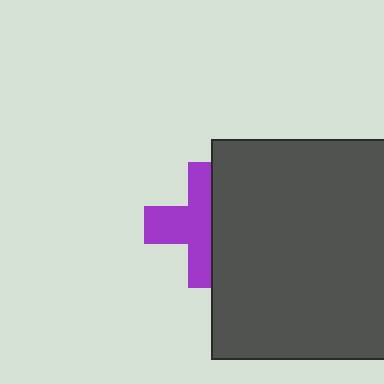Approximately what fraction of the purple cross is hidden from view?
Roughly 44% of the purple cross is hidden behind the dark gray rectangle.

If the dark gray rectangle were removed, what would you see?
You would see the complete purple cross.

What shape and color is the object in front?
The object in front is a dark gray rectangle.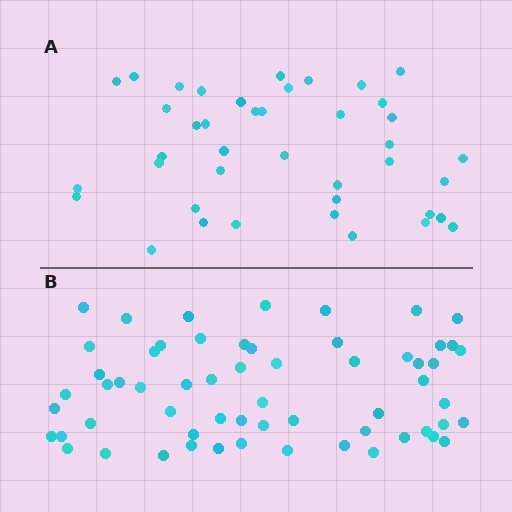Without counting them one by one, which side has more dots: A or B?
Region B (the bottom region) has more dots.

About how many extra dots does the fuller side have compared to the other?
Region B has approximately 20 more dots than region A.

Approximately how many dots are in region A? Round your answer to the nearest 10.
About 40 dots. (The exact count is 41, which rounds to 40.)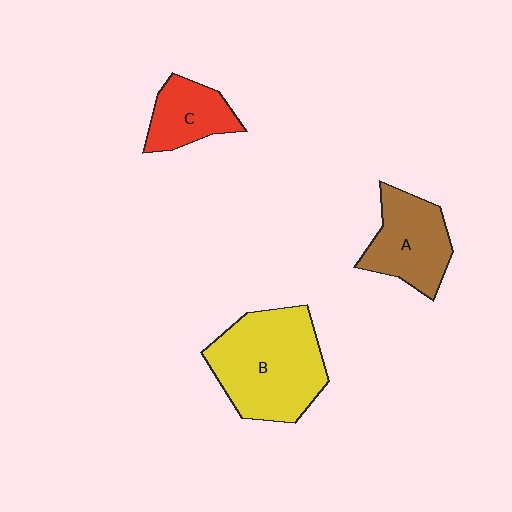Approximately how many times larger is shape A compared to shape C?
Approximately 1.4 times.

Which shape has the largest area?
Shape B (yellow).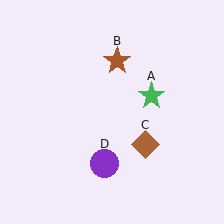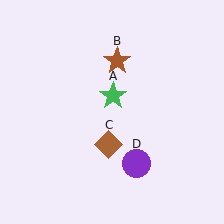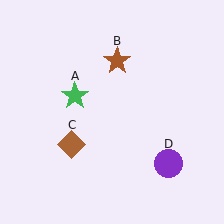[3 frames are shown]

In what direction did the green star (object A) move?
The green star (object A) moved left.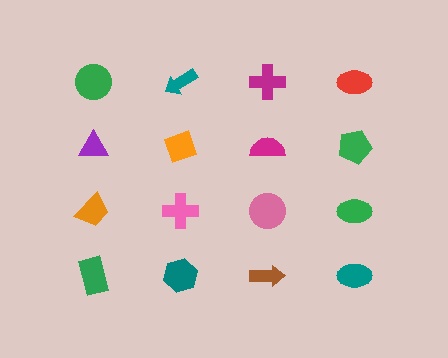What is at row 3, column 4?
A green ellipse.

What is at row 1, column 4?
A red ellipse.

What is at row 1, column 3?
A magenta cross.